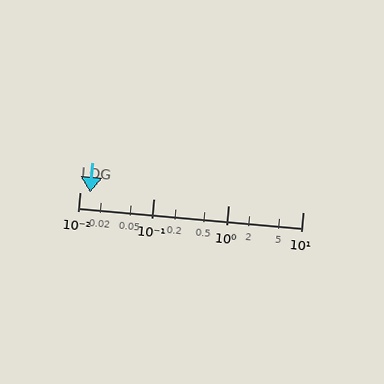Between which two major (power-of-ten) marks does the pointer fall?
The pointer is between 0.01 and 0.1.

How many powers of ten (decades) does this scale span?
The scale spans 3 decades, from 0.01 to 10.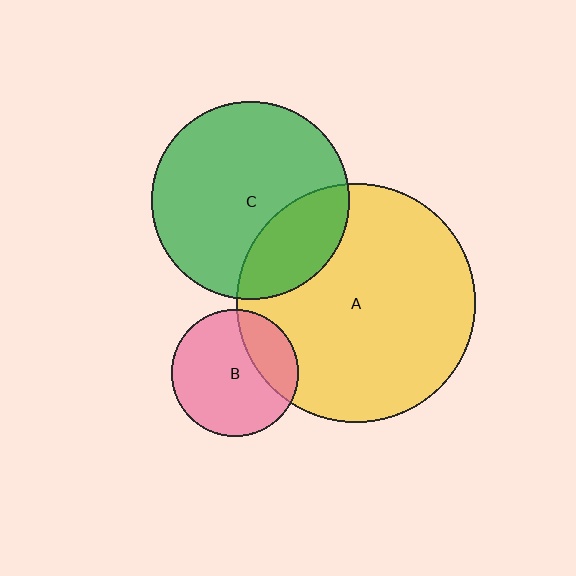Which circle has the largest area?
Circle A (yellow).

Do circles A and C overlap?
Yes.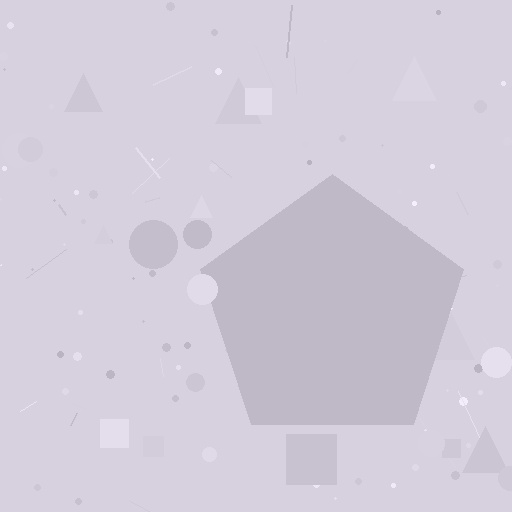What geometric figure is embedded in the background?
A pentagon is embedded in the background.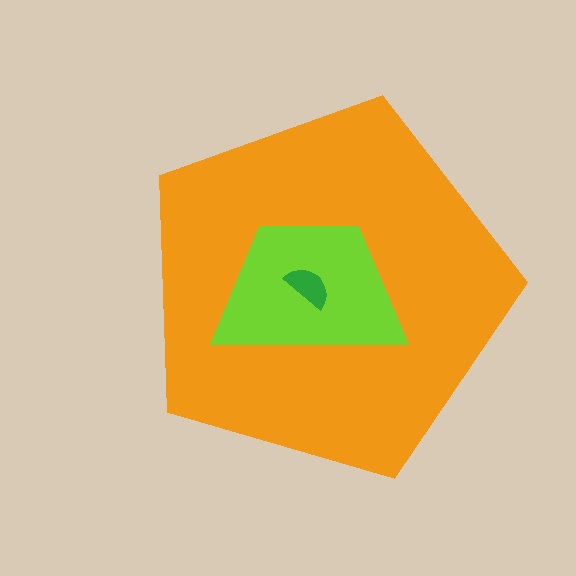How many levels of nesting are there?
3.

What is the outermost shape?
The orange pentagon.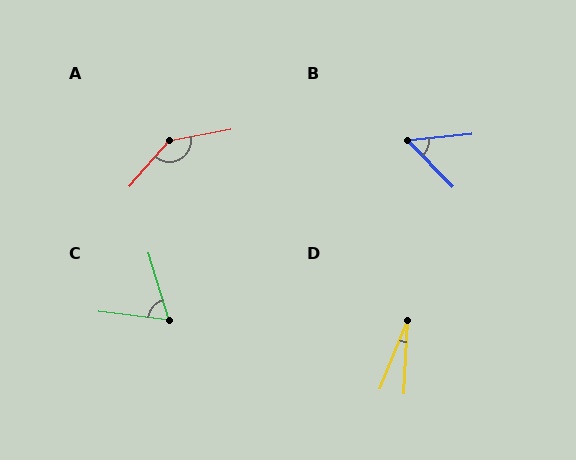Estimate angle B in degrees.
Approximately 51 degrees.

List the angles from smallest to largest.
D (19°), B (51°), C (66°), A (142°).